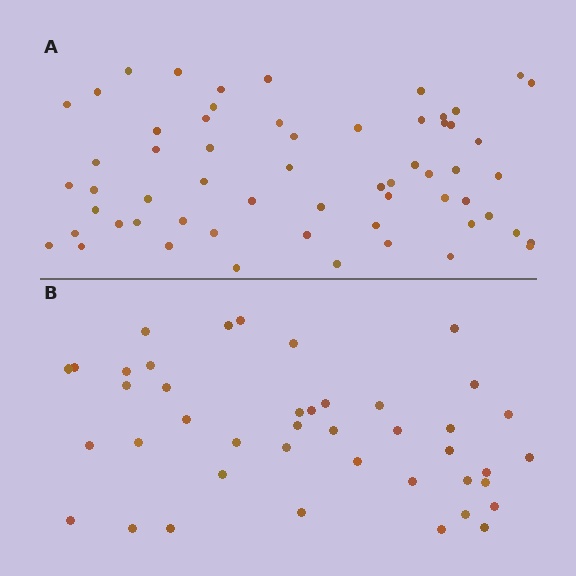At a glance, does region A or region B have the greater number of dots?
Region A (the top region) has more dots.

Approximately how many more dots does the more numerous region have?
Region A has approximately 20 more dots than region B.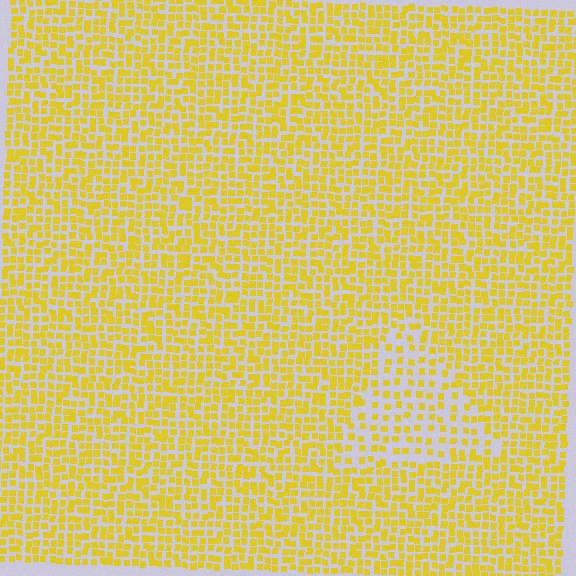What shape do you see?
I see a triangle.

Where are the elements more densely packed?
The elements are more densely packed outside the triangle boundary.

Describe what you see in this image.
The image contains small yellow elements arranged at two different densities. A triangle-shaped region is visible where the elements are less densely packed than the surrounding area.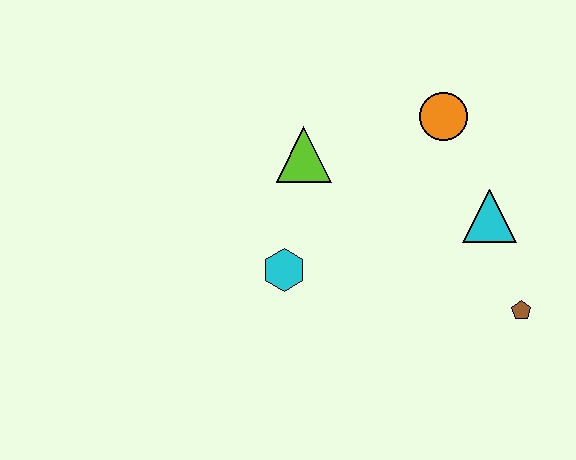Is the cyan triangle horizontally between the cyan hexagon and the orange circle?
No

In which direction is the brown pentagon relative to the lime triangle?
The brown pentagon is to the right of the lime triangle.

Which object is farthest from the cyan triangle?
The cyan hexagon is farthest from the cyan triangle.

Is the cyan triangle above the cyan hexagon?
Yes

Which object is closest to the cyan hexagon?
The lime triangle is closest to the cyan hexagon.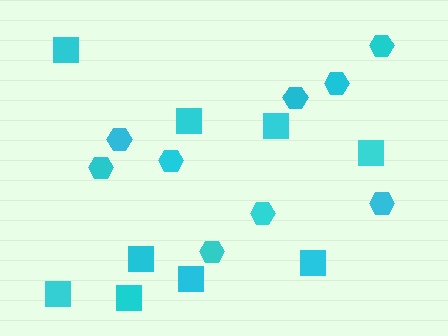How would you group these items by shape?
There are 2 groups: one group of hexagons (9) and one group of squares (9).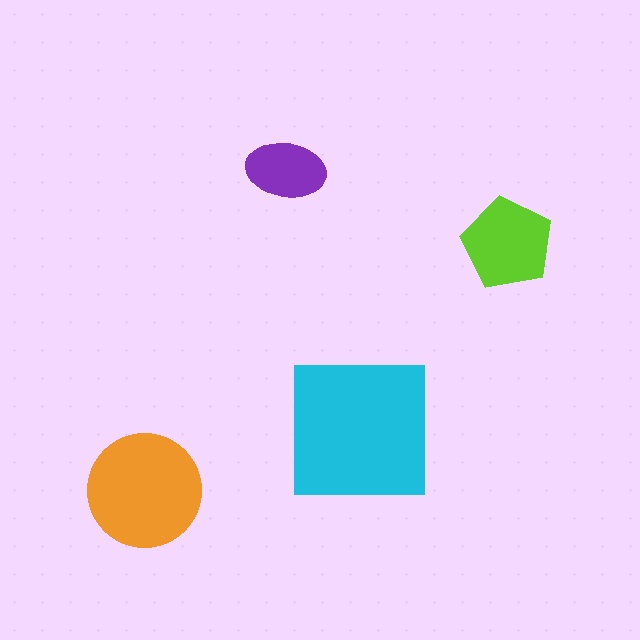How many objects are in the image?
There are 4 objects in the image.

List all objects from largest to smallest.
The cyan square, the orange circle, the lime pentagon, the purple ellipse.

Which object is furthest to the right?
The lime pentagon is rightmost.